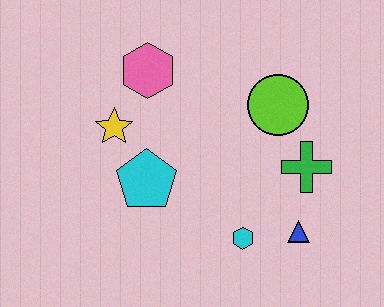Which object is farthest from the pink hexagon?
The blue triangle is farthest from the pink hexagon.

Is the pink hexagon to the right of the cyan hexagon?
No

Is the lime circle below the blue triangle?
No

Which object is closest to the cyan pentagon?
The yellow star is closest to the cyan pentagon.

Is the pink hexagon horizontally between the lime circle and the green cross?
No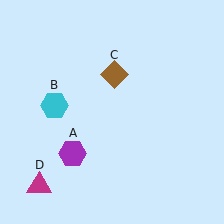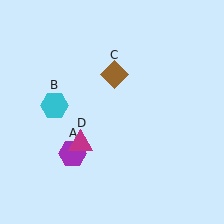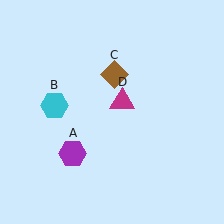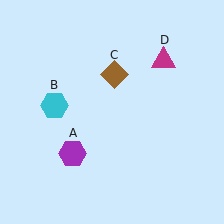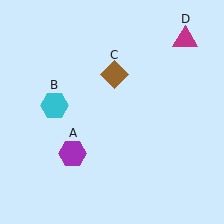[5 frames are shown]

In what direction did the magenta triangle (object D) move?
The magenta triangle (object D) moved up and to the right.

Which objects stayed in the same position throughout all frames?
Purple hexagon (object A) and cyan hexagon (object B) and brown diamond (object C) remained stationary.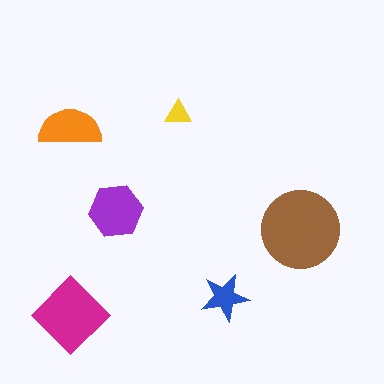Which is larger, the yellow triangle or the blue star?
The blue star.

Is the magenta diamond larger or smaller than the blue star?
Larger.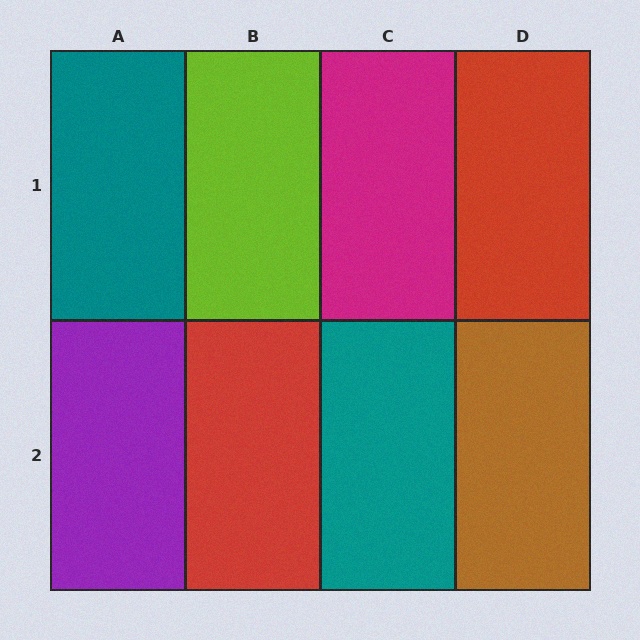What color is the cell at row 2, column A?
Purple.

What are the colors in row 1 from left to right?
Teal, lime, magenta, red.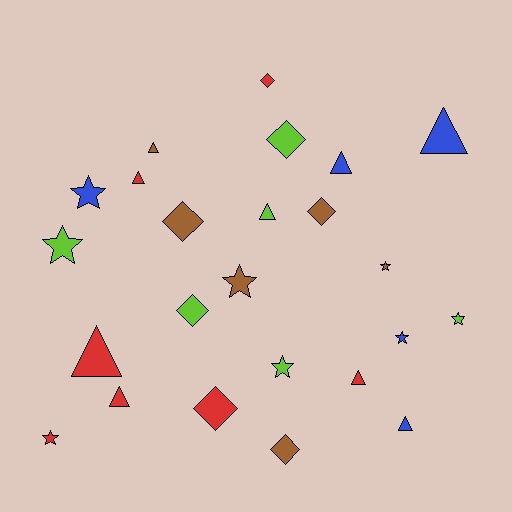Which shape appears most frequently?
Triangle, with 9 objects.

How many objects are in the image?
There are 24 objects.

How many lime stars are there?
There are 3 lime stars.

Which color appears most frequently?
Red, with 7 objects.